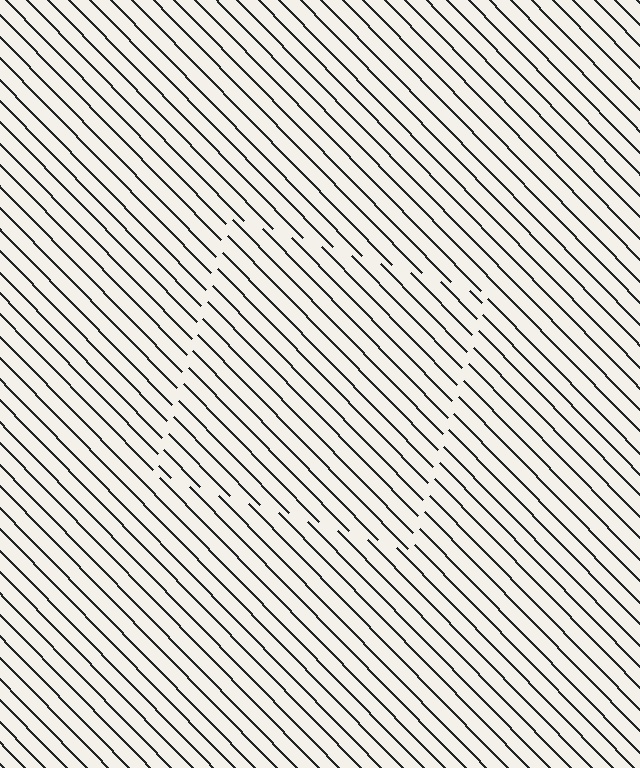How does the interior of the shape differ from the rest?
The interior of the shape contains the same grating, shifted by half a period — the contour is defined by the phase discontinuity where line-ends from the inner and outer gratings abut.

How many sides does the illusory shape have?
4 sides — the line-ends trace a square.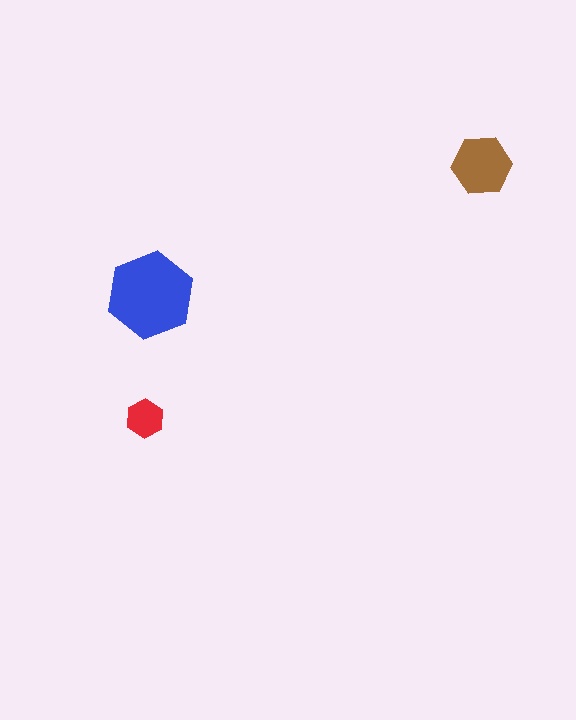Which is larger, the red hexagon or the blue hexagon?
The blue one.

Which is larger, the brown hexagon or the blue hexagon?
The blue one.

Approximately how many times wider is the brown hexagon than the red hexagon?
About 1.5 times wider.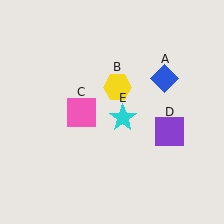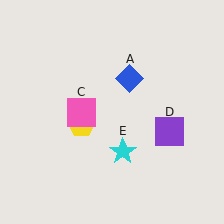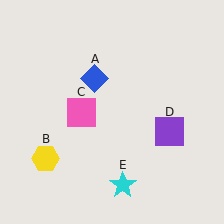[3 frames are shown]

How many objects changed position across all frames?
3 objects changed position: blue diamond (object A), yellow hexagon (object B), cyan star (object E).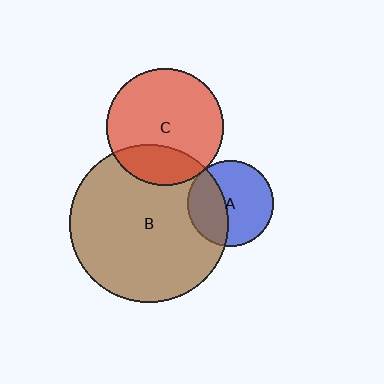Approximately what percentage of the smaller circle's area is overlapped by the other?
Approximately 40%.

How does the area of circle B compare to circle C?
Approximately 1.8 times.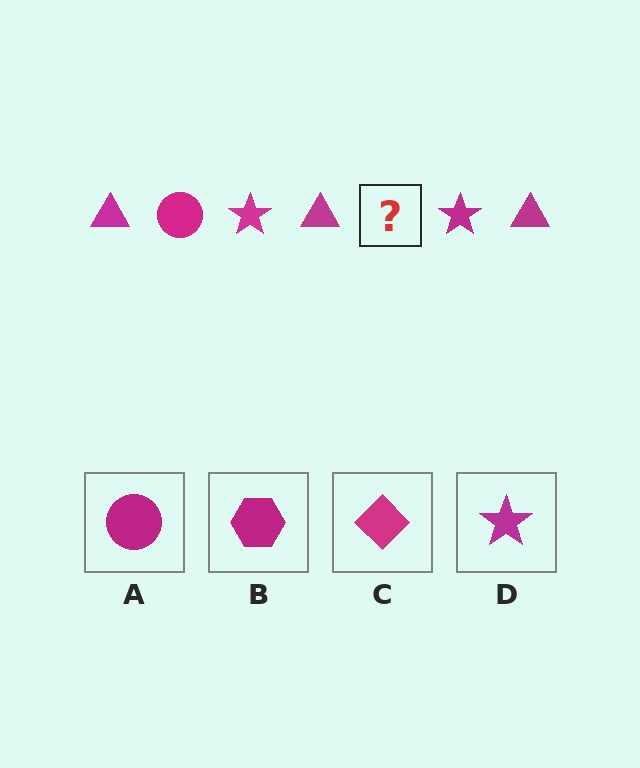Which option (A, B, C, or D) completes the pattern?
A.